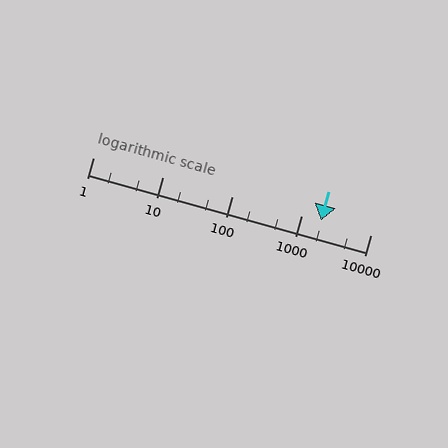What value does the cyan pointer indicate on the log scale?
The pointer indicates approximately 1900.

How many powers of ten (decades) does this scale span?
The scale spans 4 decades, from 1 to 10000.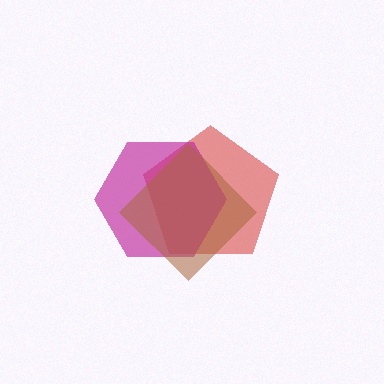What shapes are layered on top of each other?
The layered shapes are: a red pentagon, a magenta hexagon, a brown diamond.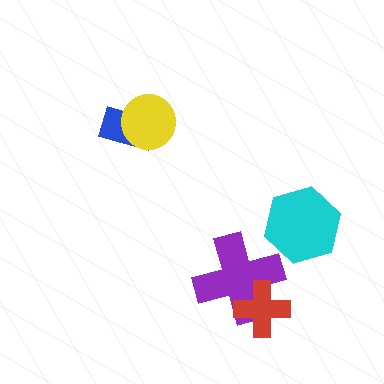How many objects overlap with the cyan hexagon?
0 objects overlap with the cyan hexagon.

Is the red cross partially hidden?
No, no other shape covers it.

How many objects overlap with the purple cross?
1 object overlaps with the purple cross.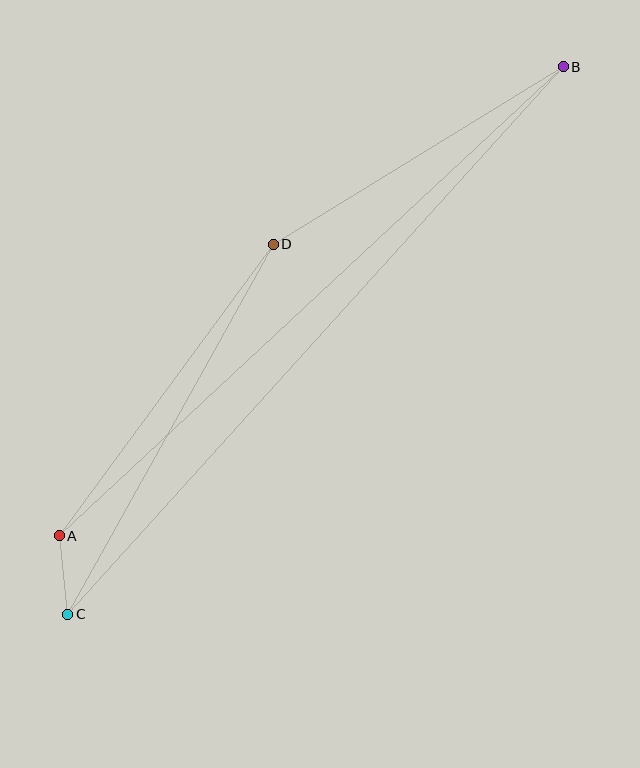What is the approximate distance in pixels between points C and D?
The distance between C and D is approximately 423 pixels.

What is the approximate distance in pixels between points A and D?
The distance between A and D is approximately 362 pixels.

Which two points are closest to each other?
Points A and C are closest to each other.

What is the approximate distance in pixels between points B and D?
The distance between B and D is approximately 340 pixels.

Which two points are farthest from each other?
Points B and C are farthest from each other.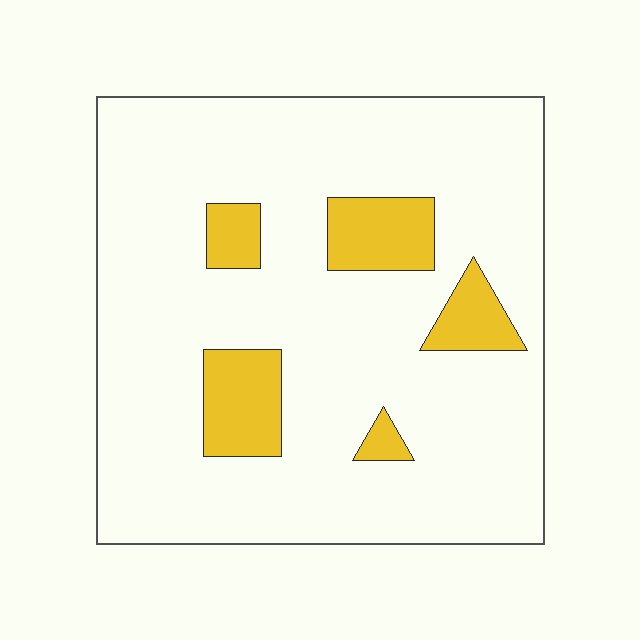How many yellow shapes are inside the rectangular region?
5.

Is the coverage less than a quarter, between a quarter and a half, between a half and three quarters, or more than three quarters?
Less than a quarter.